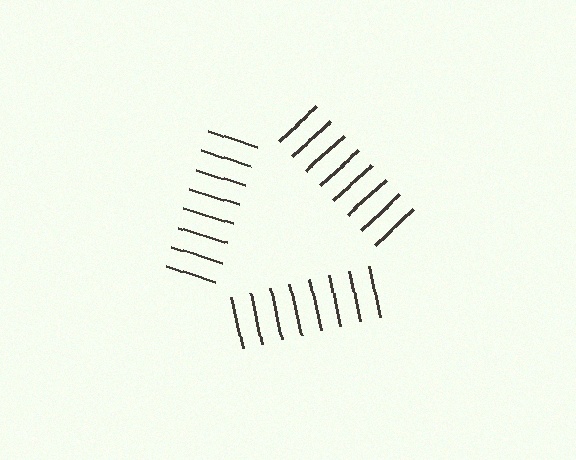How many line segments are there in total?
24 — 8 along each of the 3 edges.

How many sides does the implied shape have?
3 sides — the line-ends trace a triangle.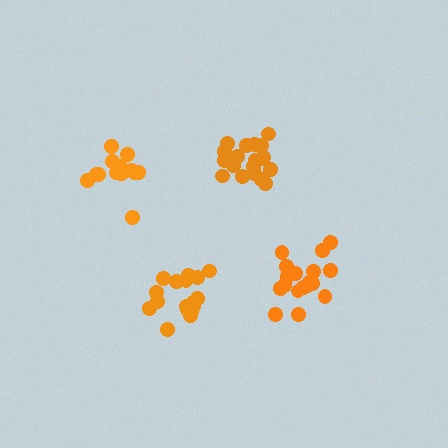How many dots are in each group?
Group 1: 14 dots, Group 2: 19 dots, Group 3: 18 dots, Group 4: 18 dots (69 total).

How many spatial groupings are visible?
There are 4 spatial groupings.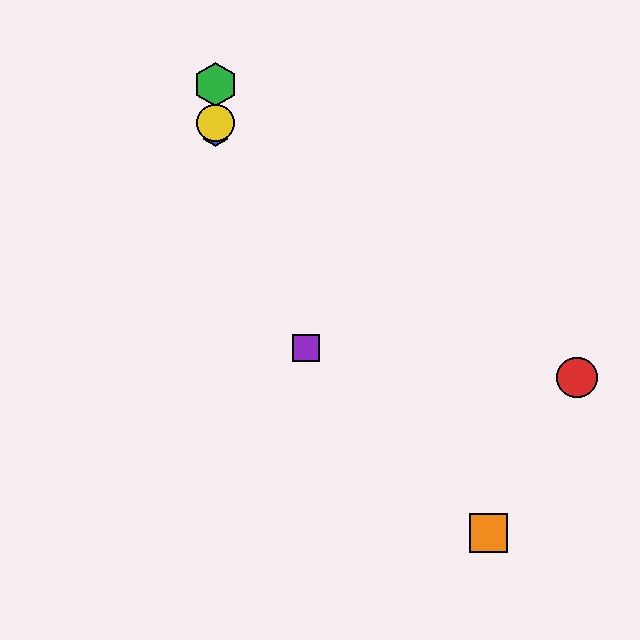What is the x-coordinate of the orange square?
The orange square is at x≈488.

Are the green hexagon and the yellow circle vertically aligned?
Yes, both are at x≈216.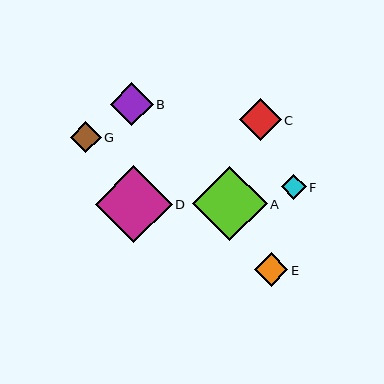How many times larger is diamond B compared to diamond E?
Diamond B is approximately 1.3 times the size of diamond E.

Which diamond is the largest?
Diamond D is the largest with a size of approximately 77 pixels.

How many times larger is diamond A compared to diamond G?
Diamond A is approximately 2.4 times the size of diamond G.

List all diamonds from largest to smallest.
From largest to smallest: D, A, B, C, E, G, F.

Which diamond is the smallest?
Diamond F is the smallest with a size of approximately 25 pixels.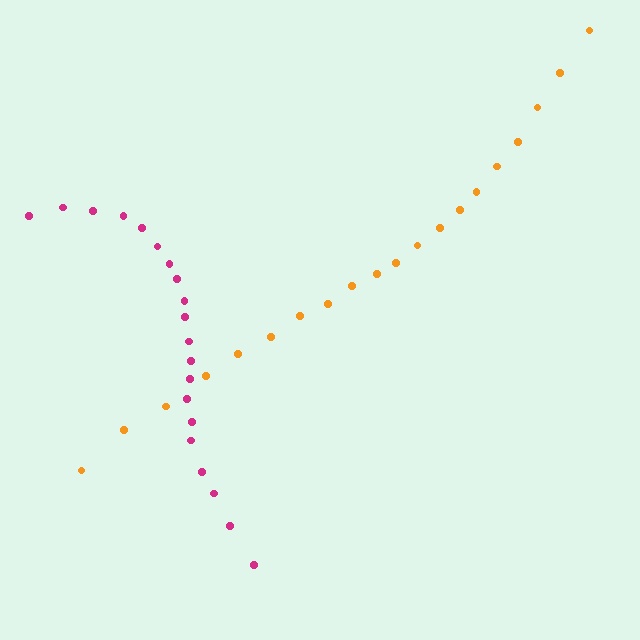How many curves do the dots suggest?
There are 2 distinct paths.